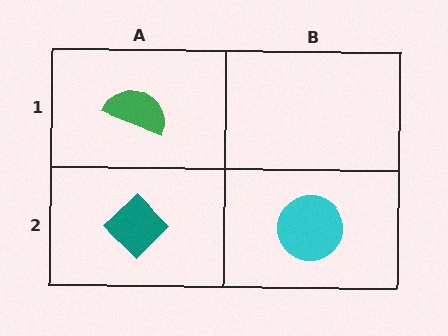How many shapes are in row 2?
2 shapes.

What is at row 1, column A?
A green semicircle.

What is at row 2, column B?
A cyan circle.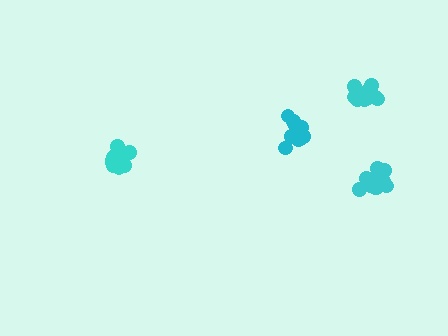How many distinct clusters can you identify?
There are 4 distinct clusters.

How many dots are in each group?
Group 1: 10 dots, Group 2: 11 dots, Group 3: 11 dots, Group 4: 10 dots (42 total).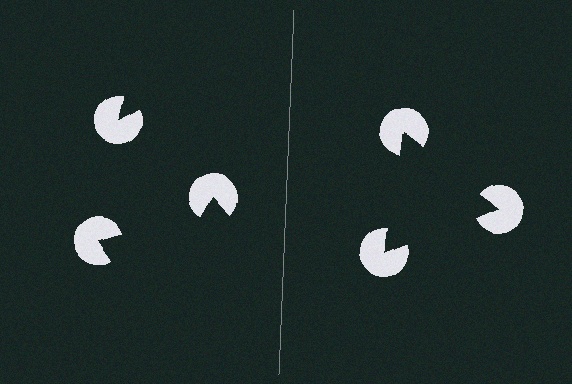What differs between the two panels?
The pac-man discs are positioned identically on both sides; only the wedge orientations differ. On the right they align to a triangle; on the left they are misaligned.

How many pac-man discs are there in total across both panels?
6 — 3 on each side.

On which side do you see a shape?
An illusory triangle appears on the right side. On the left side the wedge cuts are rotated, so no coherent shape forms.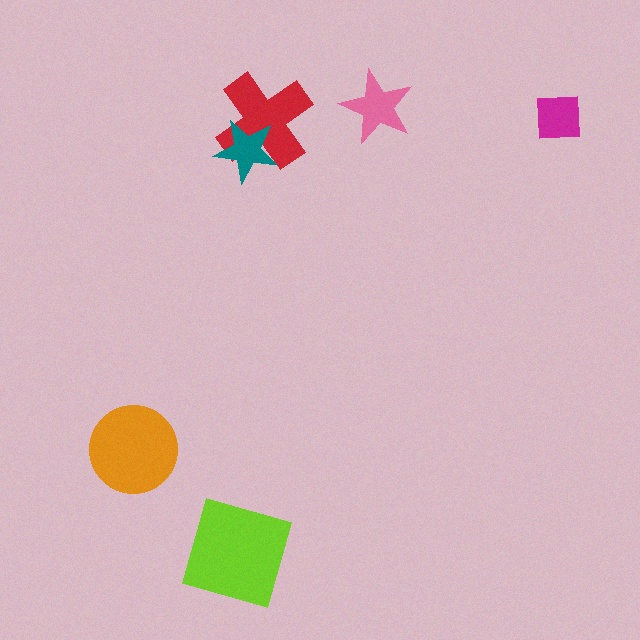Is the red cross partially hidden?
Yes, it is partially covered by another shape.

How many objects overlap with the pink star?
0 objects overlap with the pink star.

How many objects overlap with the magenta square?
0 objects overlap with the magenta square.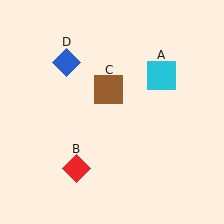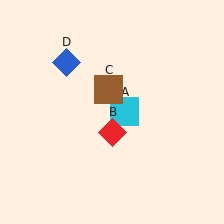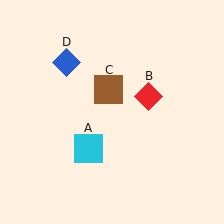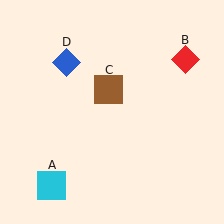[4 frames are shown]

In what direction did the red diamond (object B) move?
The red diamond (object B) moved up and to the right.